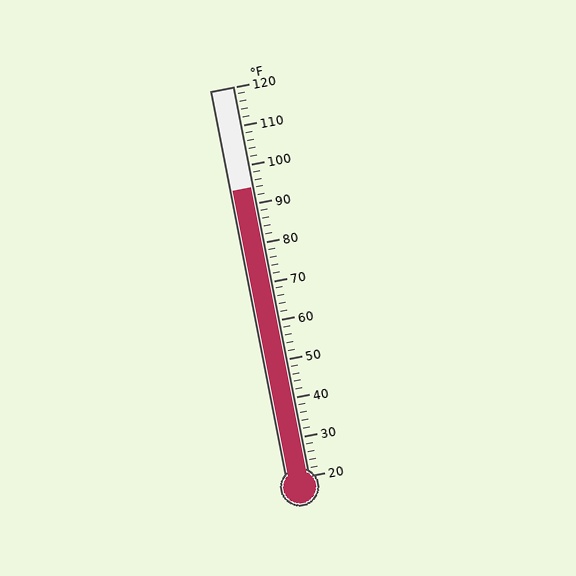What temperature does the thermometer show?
The thermometer shows approximately 94°F.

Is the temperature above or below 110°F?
The temperature is below 110°F.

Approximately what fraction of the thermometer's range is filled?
The thermometer is filled to approximately 75% of its range.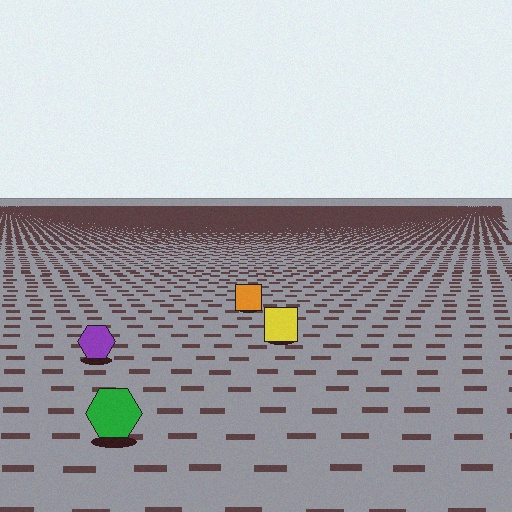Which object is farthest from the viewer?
The orange square is farthest from the viewer. It appears smaller and the ground texture around it is denser.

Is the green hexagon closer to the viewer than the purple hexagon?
Yes. The green hexagon is closer — you can tell from the texture gradient: the ground texture is coarser near it.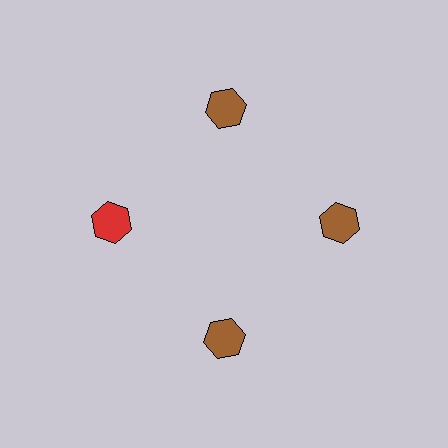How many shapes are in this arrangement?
There are 4 shapes arranged in a ring pattern.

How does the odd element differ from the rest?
It has a different color: red instead of brown.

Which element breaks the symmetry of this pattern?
The red hexagon at roughly the 9 o'clock position breaks the symmetry. All other shapes are brown hexagons.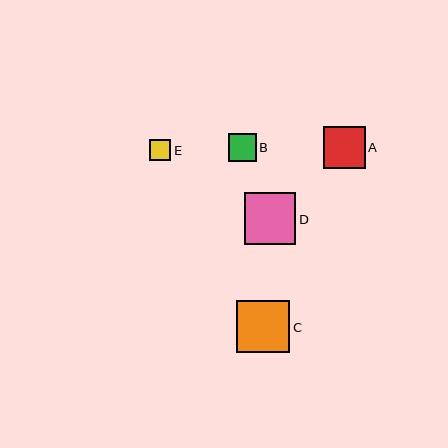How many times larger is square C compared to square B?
Square C is approximately 1.9 times the size of square B.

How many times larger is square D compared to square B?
Square D is approximately 1.8 times the size of square B.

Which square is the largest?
Square C is the largest with a size of approximately 53 pixels.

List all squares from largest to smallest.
From largest to smallest: C, D, A, B, E.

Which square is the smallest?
Square E is the smallest with a size of approximately 21 pixels.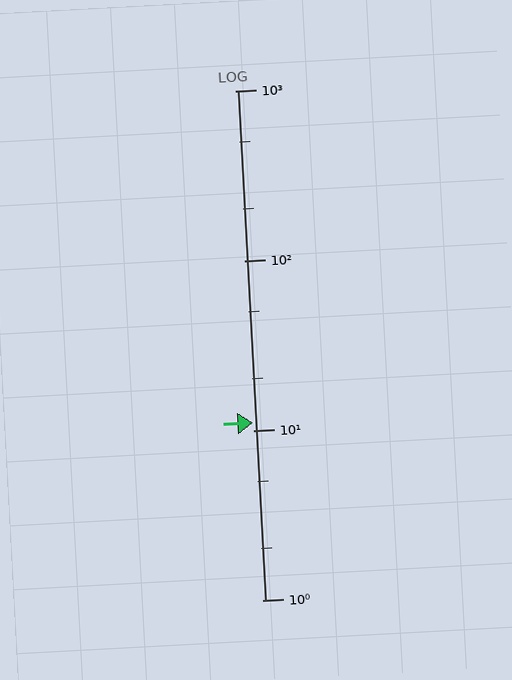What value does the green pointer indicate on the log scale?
The pointer indicates approximately 11.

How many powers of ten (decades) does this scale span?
The scale spans 3 decades, from 1 to 1000.